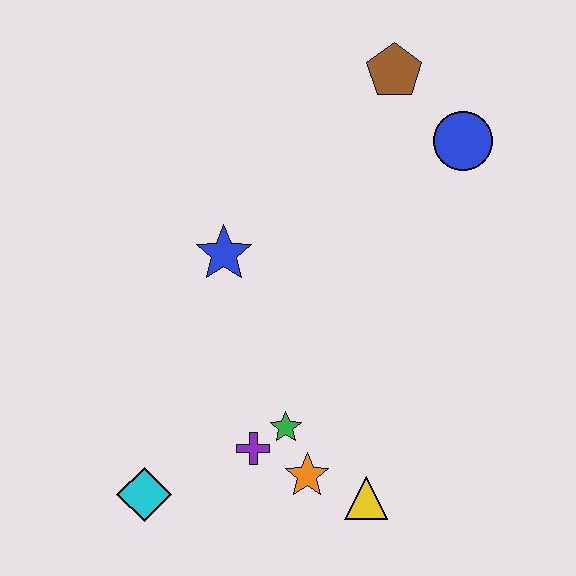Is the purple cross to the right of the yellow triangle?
No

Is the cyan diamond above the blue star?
No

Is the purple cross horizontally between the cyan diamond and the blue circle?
Yes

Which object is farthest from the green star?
The brown pentagon is farthest from the green star.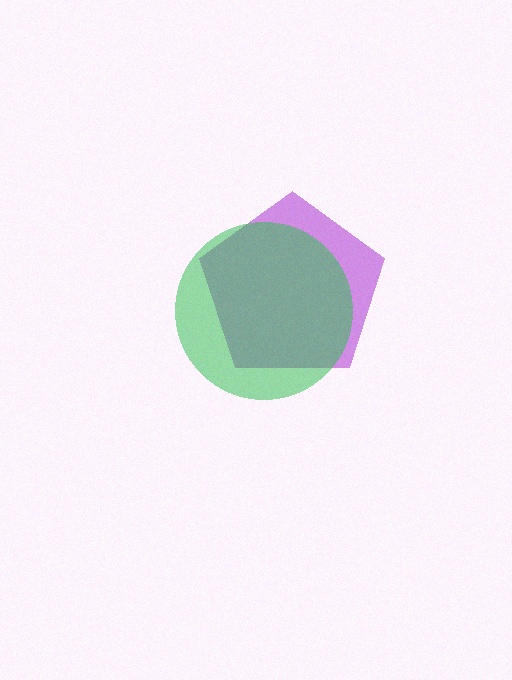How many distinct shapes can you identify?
There are 2 distinct shapes: a purple pentagon, a green circle.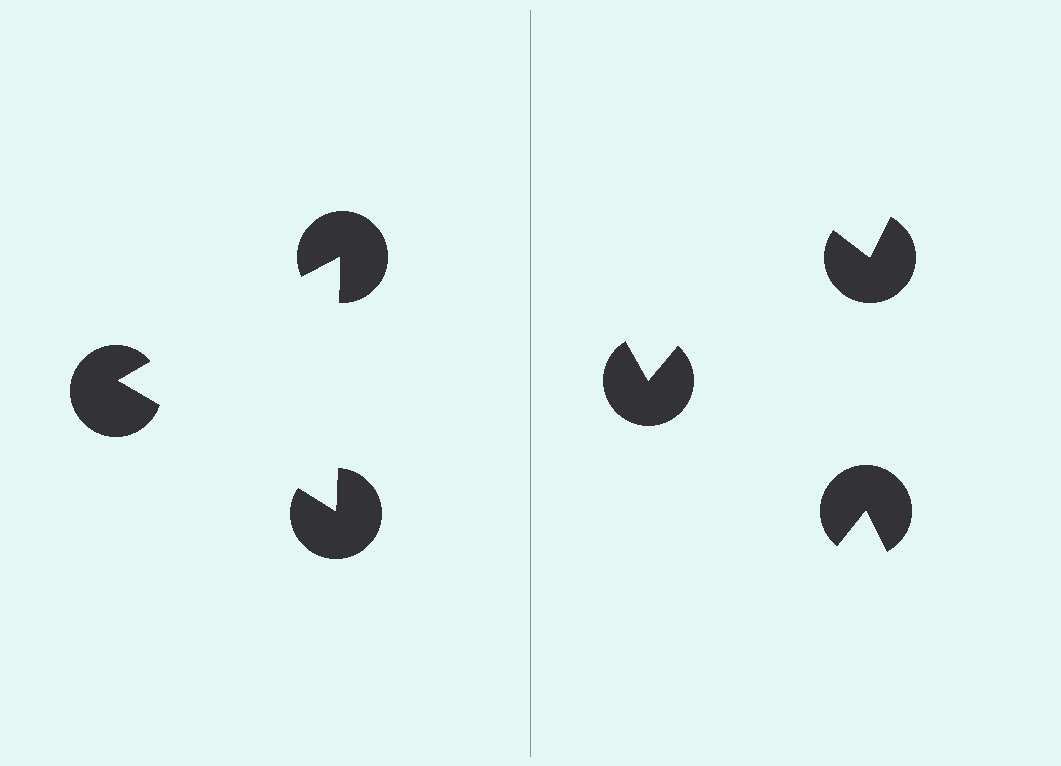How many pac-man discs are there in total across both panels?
6 — 3 on each side.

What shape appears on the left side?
An illusory triangle.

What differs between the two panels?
The pac-man discs are positioned identically on both sides; only the wedge orientations differ. On the left they align to a triangle; on the right they are misaligned.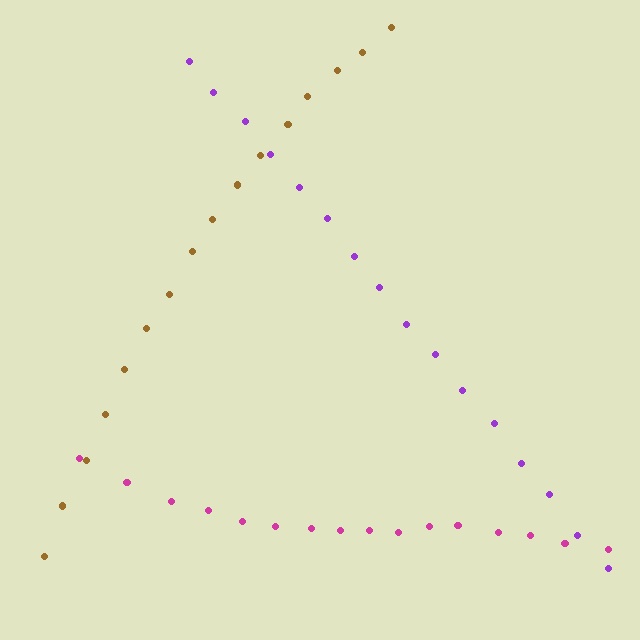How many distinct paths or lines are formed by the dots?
There are 3 distinct paths.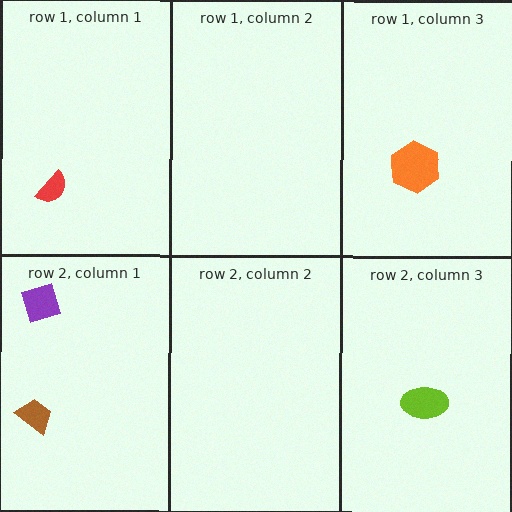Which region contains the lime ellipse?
The row 2, column 3 region.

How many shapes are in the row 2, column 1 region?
2.